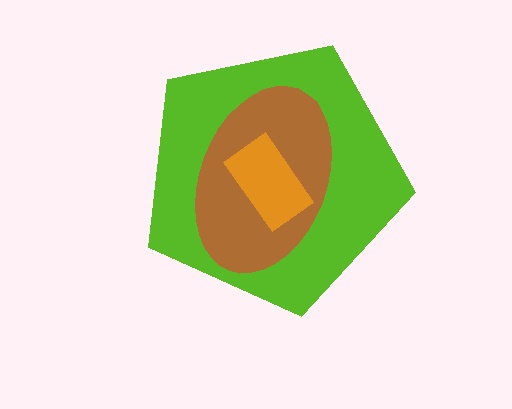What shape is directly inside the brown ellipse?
The orange rectangle.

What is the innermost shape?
The orange rectangle.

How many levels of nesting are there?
3.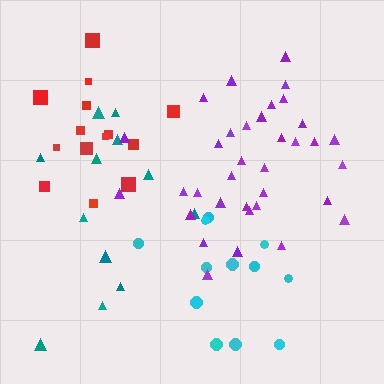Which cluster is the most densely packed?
Purple.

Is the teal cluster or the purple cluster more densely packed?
Purple.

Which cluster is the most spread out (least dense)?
Teal.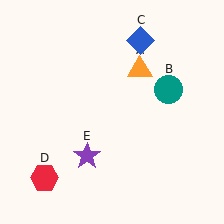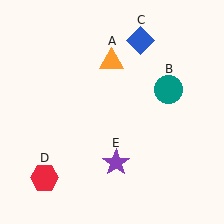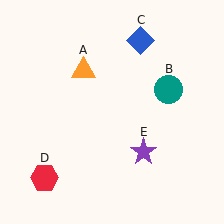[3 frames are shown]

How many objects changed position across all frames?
2 objects changed position: orange triangle (object A), purple star (object E).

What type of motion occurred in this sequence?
The orange triangle (object A), purple star (object E) rotated counterclockwise around the center of the scene.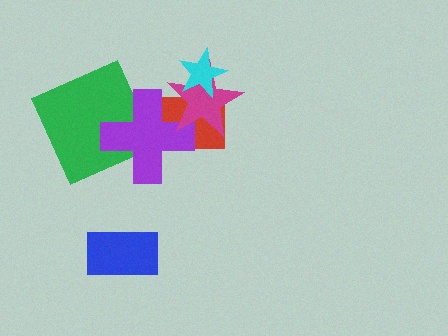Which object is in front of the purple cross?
The magenta star is in front of the purple cross.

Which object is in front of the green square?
The purple cross is in front of the green square.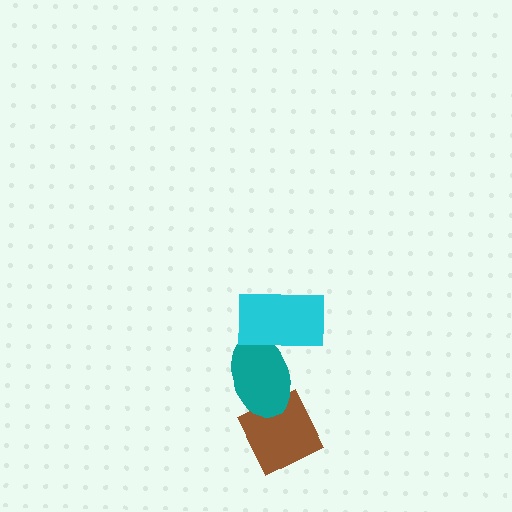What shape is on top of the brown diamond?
The teal ellipse is on top of the brown diamond.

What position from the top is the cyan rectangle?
The cyan rectangle is 1st from the top.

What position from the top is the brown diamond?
The brown diamond is 3rd from the top.